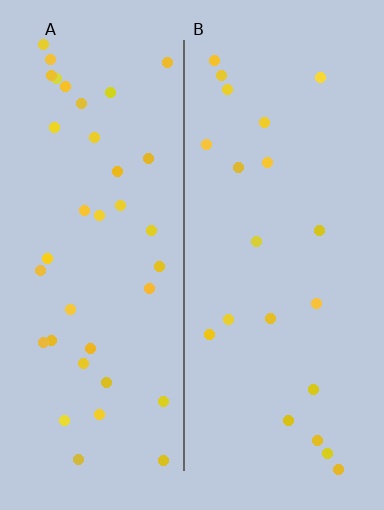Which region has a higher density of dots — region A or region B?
A (the left).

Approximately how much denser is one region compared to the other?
Approximately 1.8× — region A over region B.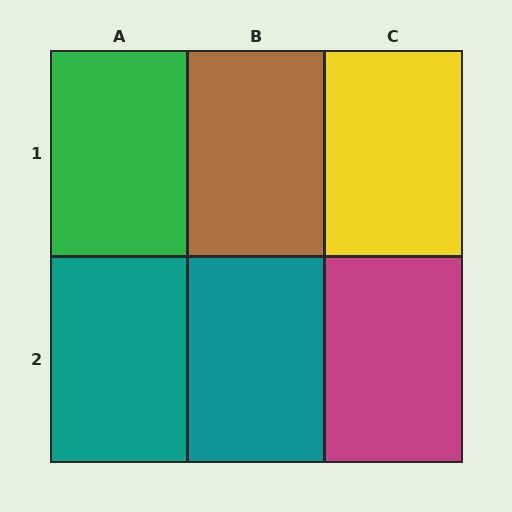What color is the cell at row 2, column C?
Magenta.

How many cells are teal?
2 cells are teal.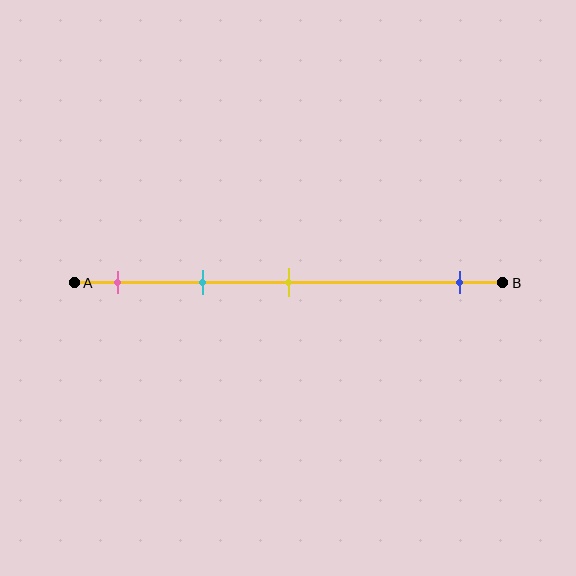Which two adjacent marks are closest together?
The pink and cyan marks are the closest adjacent pair.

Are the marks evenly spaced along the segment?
No, the marks are not evenly spaced.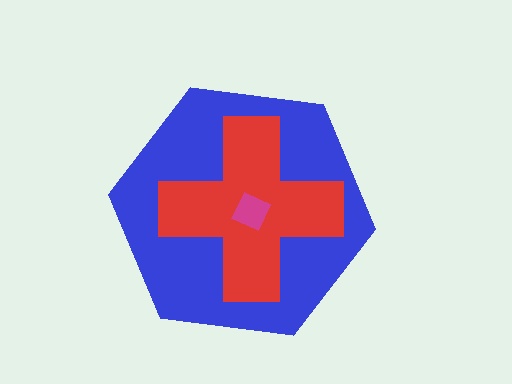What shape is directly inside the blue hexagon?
The red cross.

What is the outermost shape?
The blue hexagon.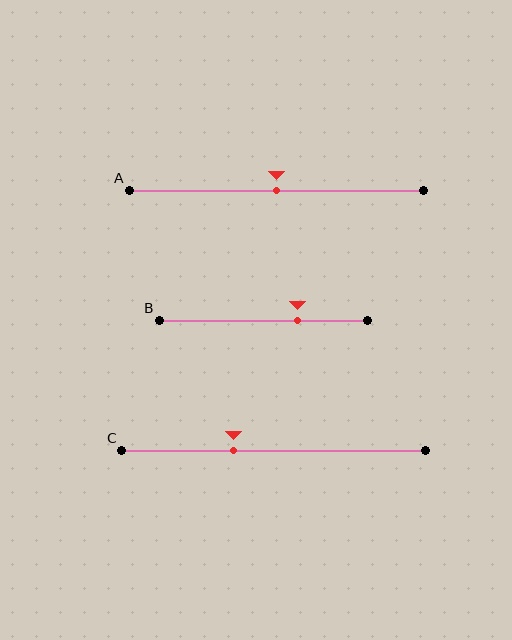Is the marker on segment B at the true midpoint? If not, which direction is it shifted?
No, the marker on segment B is shifted to the right by about 16% of the segment length.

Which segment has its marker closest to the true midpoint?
Segment A has its marker closest to the true midpoint.